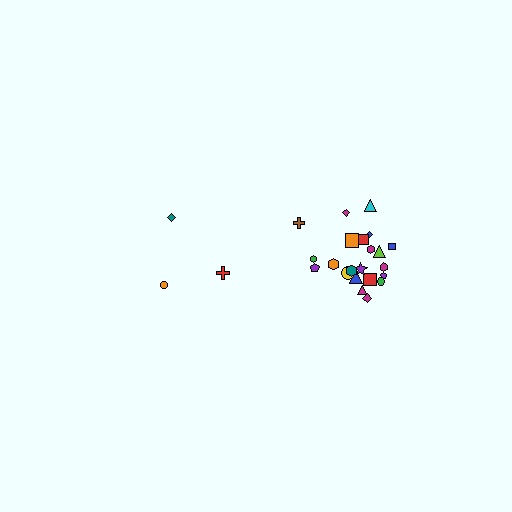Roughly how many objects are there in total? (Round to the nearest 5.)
Roughly 25 objects in total.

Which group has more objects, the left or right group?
The right group.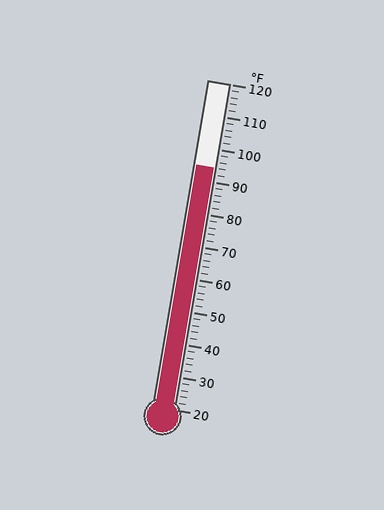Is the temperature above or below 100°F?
The temperature is below 100°F.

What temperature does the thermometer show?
The thermometer shows approximately 94°F.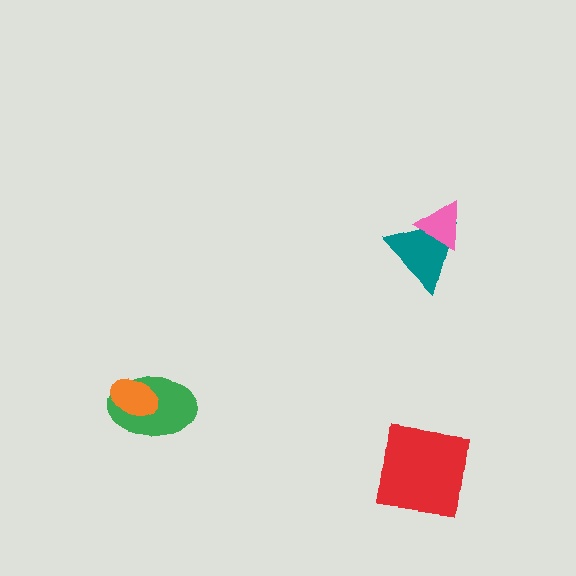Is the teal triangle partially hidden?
Yes, it is partially covered by another shape.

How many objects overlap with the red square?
0 objects overlap with the red square.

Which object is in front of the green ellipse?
The orange ellipse is in front of the green ellipse.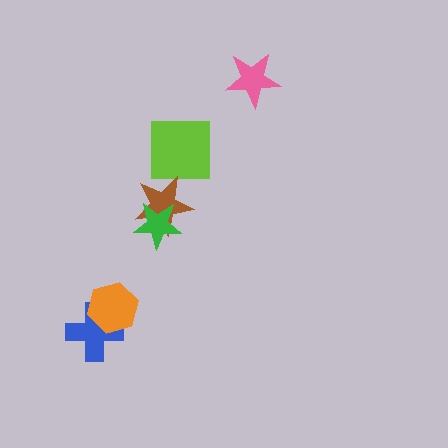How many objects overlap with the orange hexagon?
1 object overlaps with the orange hexagon.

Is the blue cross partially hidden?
Yes, it is partially covered by another shape.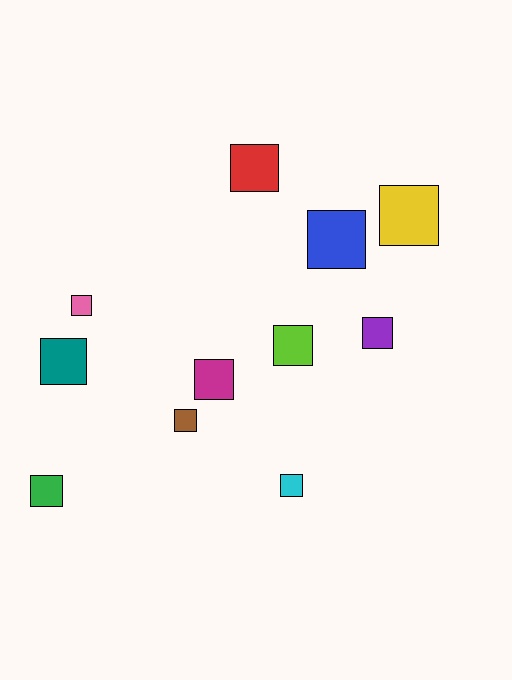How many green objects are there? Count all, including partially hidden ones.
There is 1 green object.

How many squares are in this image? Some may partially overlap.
There are 11 squares.